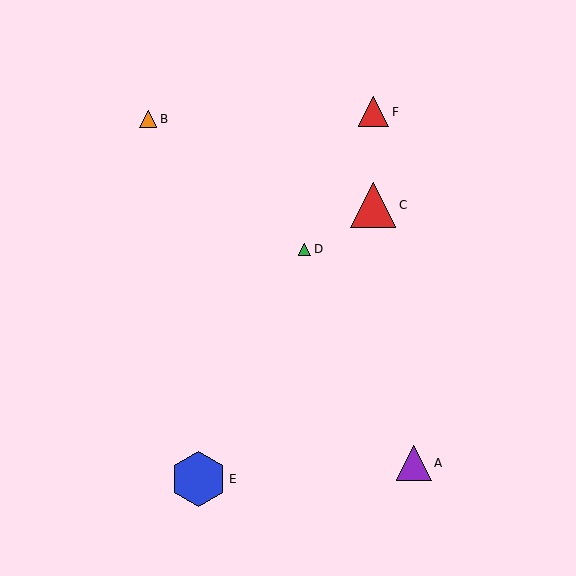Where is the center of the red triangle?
The center of the red triangle is at (373, 205).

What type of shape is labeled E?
Shape E is a blue hexagon.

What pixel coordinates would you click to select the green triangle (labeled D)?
Click at (304, 249) to select the green triangle D.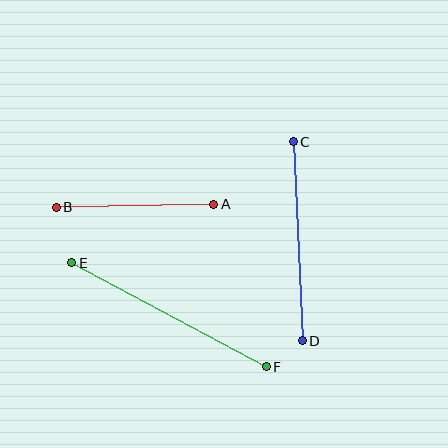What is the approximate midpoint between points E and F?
The midpoint is at approximately (169, 315) pixels.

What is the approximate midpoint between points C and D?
The midpoint is at approximately (298, 241) pixels.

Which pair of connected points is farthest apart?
Points E and F are farthest apart.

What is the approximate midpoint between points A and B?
The midpoint is at approximately (135, 206) pixels.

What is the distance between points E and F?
The distance is approximately 220 pixels.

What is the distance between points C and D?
The distance is approximately 199 pixels.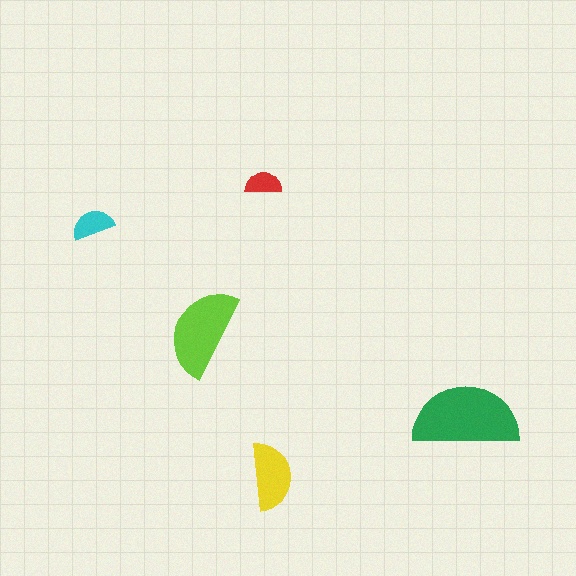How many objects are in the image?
There are 5 objects in the image.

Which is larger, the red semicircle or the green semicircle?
The green one.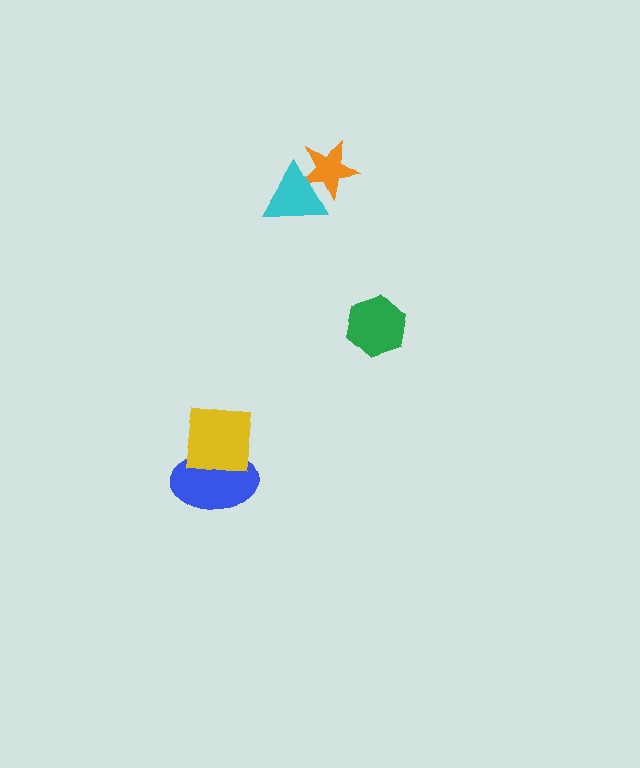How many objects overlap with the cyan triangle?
1 object overlaps with the cyan triangle.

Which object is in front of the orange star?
The cyan triangle is in front of the orange star.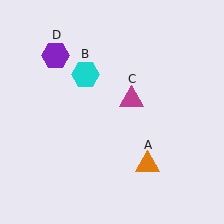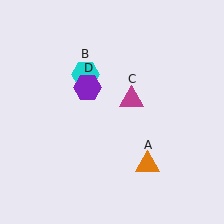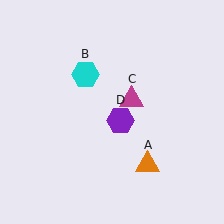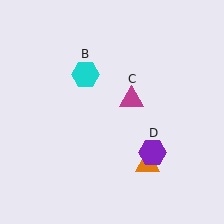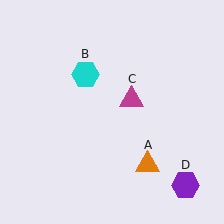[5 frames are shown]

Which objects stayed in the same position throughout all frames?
Orange triangle (object A) and cyan hexagon (object B) and magenta triangle (object C) remained stationary.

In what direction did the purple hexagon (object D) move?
The purple hexagon (object D) moved down and to the right.